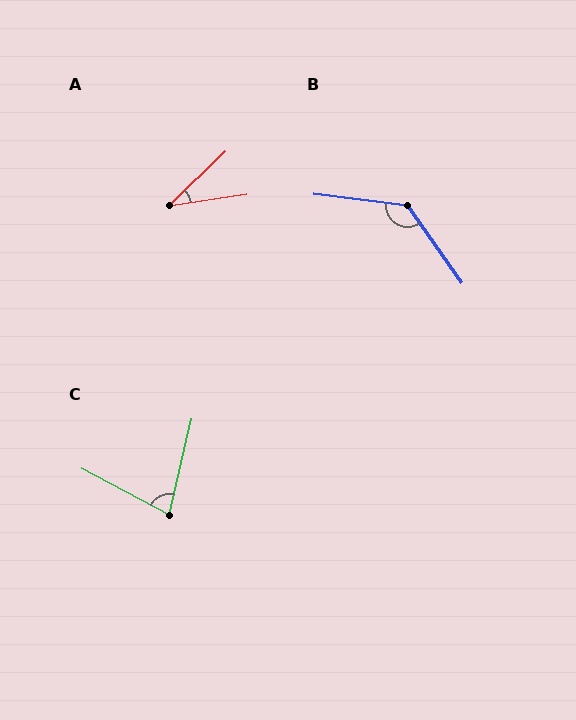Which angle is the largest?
B, at approximately 132 degrees.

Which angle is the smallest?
A, at approximately 35 degrees.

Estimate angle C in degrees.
Approximately 75 degrees.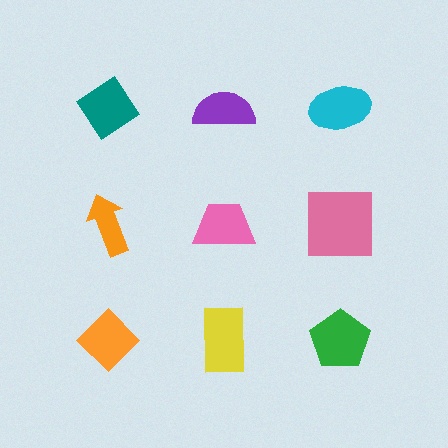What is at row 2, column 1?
An orange arrow.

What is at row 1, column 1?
A teal diamond.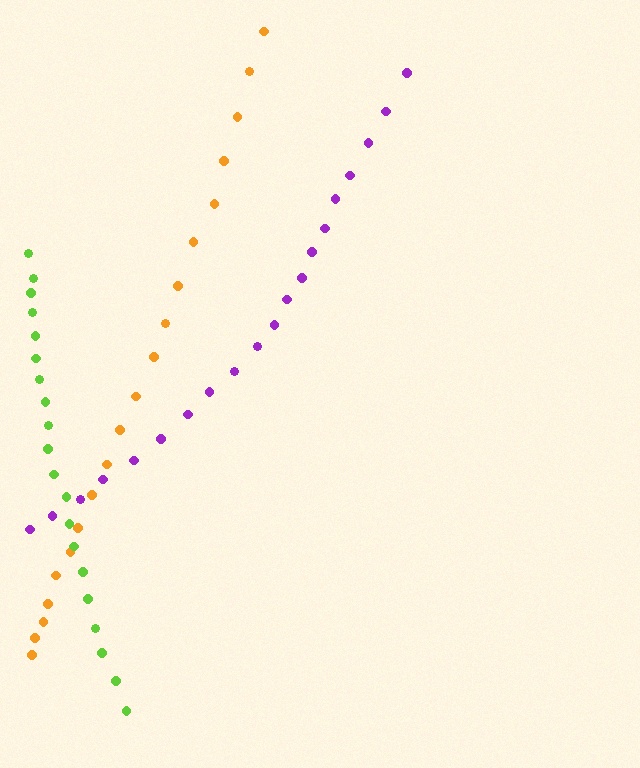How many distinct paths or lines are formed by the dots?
There are 3 distinct paths.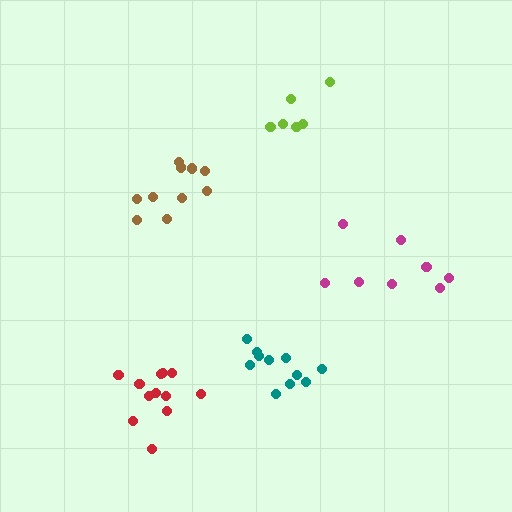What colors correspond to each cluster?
The clusters are colored: magenta, teal, brown, red, lime.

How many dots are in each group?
Group 1: 8 dots, Group 2: 11 dots, Group 3: 10 dots, Group 4: 12 dots, Group 5: 6 dots (47 total).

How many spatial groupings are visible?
There are 5 spatial groupings.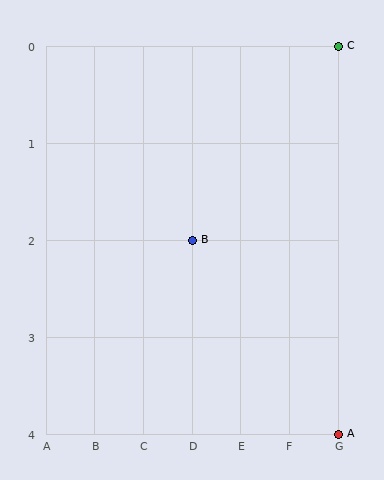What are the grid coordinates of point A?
Point A is at grid coordinates (G, 4).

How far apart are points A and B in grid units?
Points A and B are 3 columns and 2 rows apart (about 3.6 grid units diagonally).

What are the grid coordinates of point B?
Point B is at grid coordinates (D, 2).